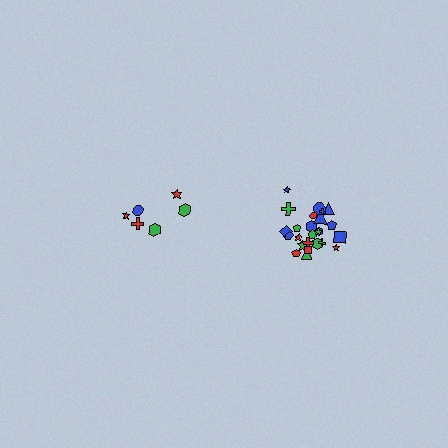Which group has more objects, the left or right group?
The right group.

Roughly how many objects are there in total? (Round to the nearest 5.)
Roughly 30 objects in total.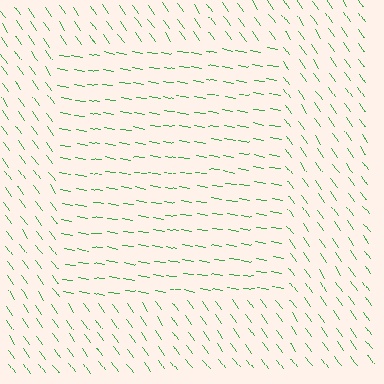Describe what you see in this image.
The image is filled with small green line segments. A rectangle region in the image has lines oriented differently from the surrounding lines, creating a visible texture boundary.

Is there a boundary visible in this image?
Yes, there is a texture boundary formed by a change in line orientation.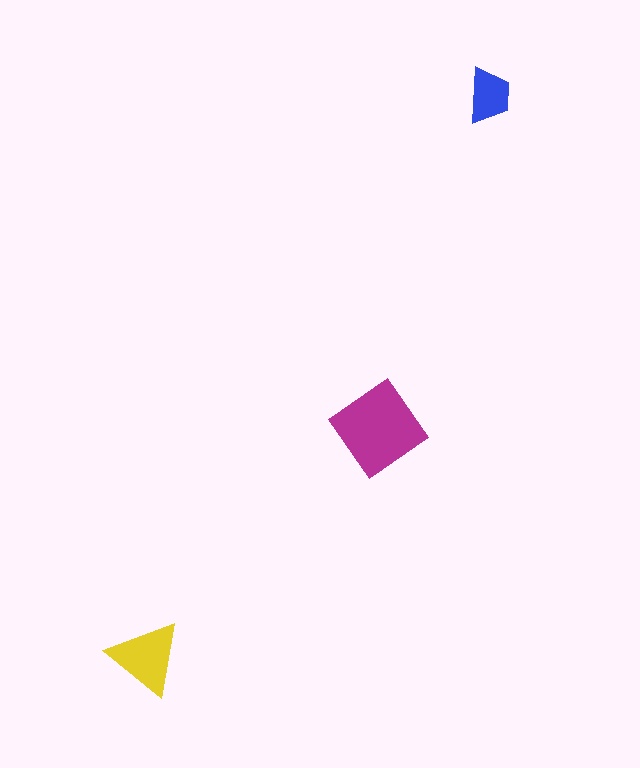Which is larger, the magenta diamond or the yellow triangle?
The magenta diamond.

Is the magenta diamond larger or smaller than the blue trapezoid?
Larger.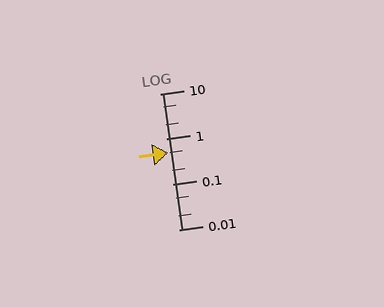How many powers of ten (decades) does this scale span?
The scale spans 3 decades, from 0.01 to 10.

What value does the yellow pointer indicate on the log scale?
The pointer indicates approximately 0.51.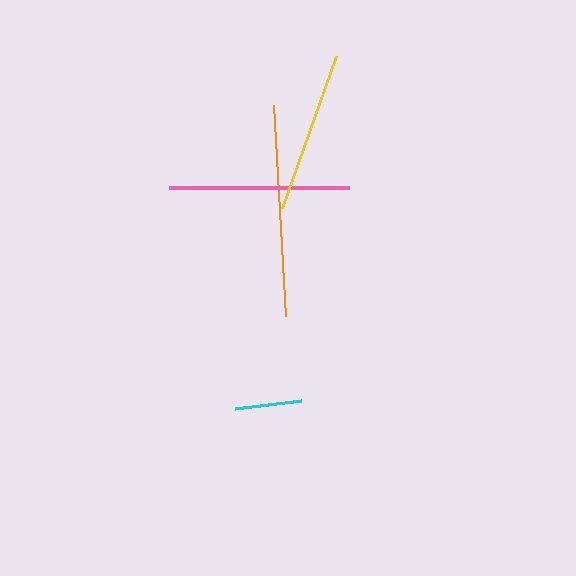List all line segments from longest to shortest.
From longest to shortest: orange, pink, yellow, cyan.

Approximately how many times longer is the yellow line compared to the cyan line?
The yellow line is approximately 2.4 times the length of the cyan line.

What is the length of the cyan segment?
The cyan segment is approximately 67 pixels long.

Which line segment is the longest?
The orange line is the longest at approximately 211 pixels.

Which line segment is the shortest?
The cyan line is the shortest at approximately 67 pixels.